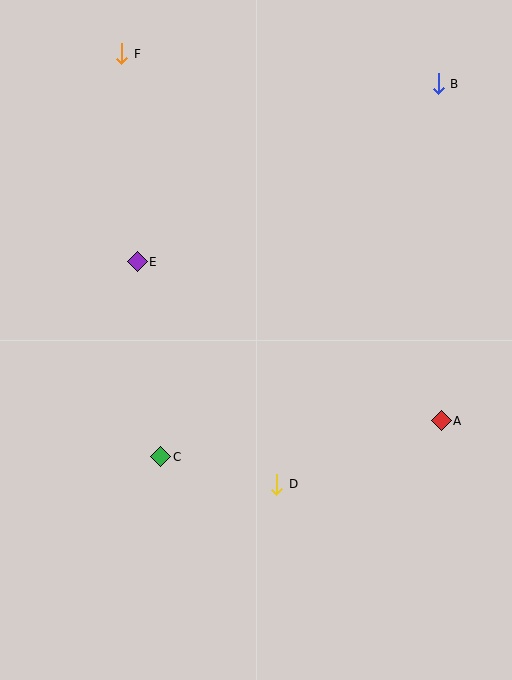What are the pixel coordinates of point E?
Point E is at (137, 262).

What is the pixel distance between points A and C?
The distance between A and C is 283 pixels.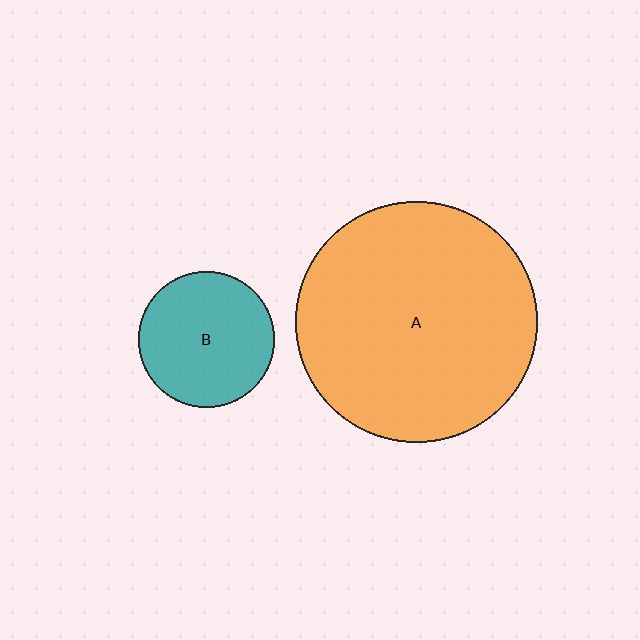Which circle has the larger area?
Circle A (orange).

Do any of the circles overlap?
No, none of the circles overlap.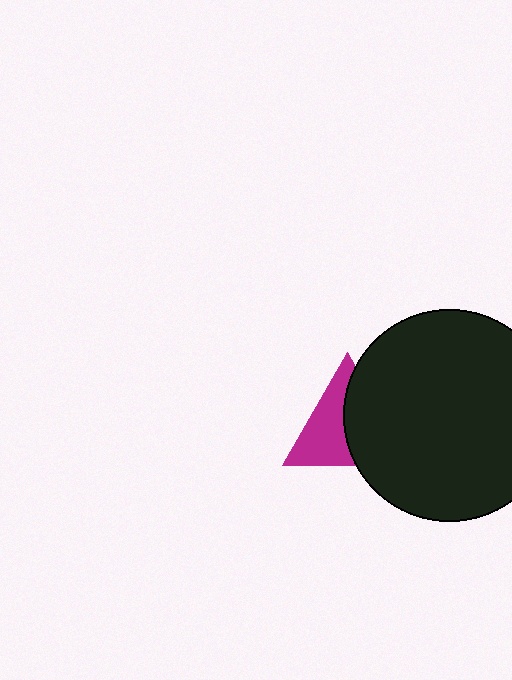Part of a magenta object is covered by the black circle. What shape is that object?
It is a triangle.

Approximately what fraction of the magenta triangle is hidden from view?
Roughly 50% of the magenta triangle is hidden behind the black circle.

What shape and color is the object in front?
The object in front is a black circle.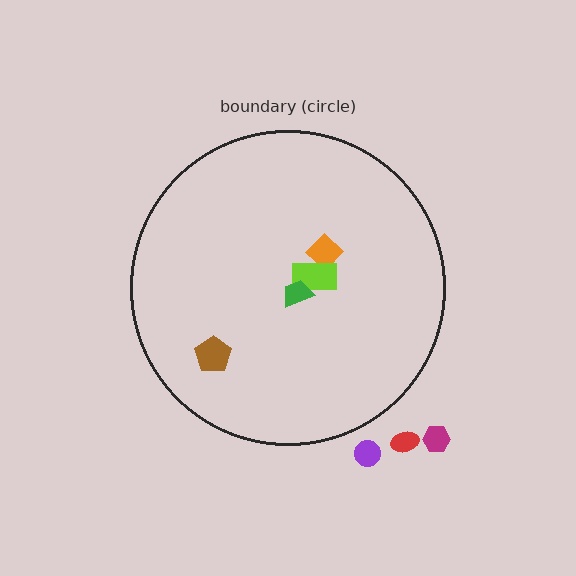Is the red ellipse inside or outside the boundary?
Outside.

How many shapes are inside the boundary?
4 inside, 3 outside.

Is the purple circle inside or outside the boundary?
Outside.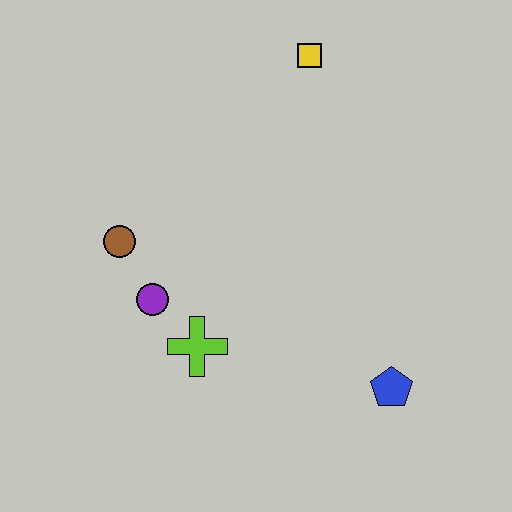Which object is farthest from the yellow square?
The blue pentagon is farthest from the yellow square.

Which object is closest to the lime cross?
The purple circle is closest to the lime cross.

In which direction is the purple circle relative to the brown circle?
The purple circle is below the brown circle.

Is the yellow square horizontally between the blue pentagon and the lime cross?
Yes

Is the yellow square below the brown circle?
No